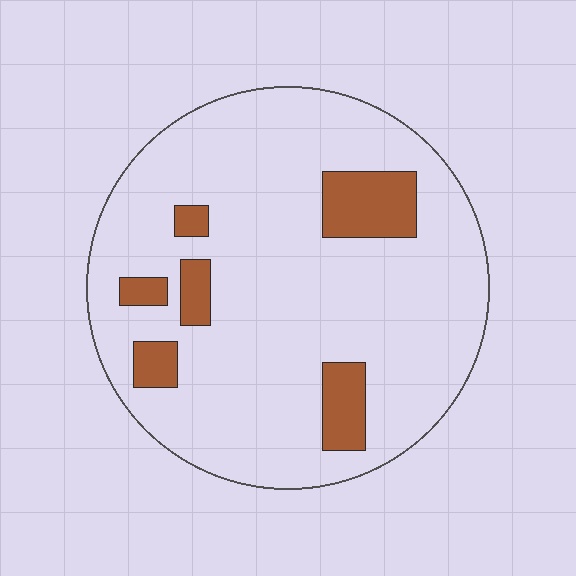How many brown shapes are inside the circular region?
6.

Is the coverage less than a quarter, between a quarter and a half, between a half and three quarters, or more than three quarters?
Less than a quarter.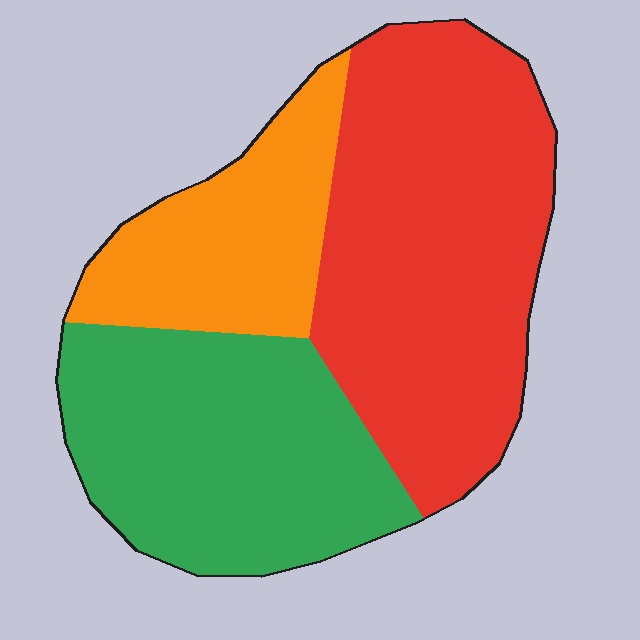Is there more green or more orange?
Green.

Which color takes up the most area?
Red, at roughly 45%.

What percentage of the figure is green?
Green takes up about one third (1/3) of the figure.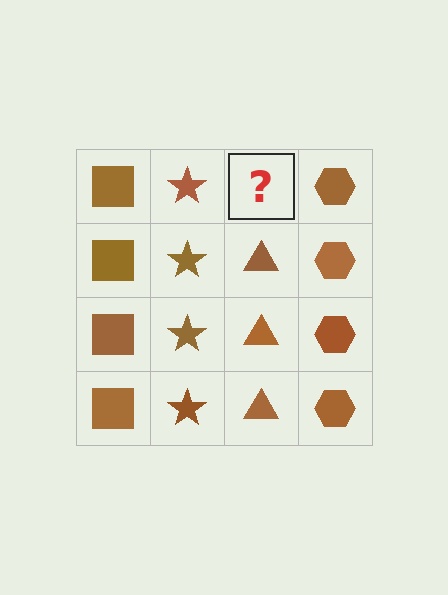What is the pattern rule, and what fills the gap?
The rule is that each column has a consistent shape. The gap should be filled with a brown triangle.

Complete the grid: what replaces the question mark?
The question mark should be replaced with a brown triangle.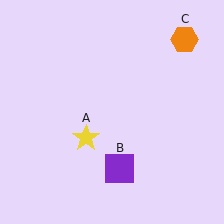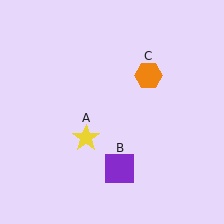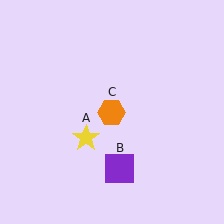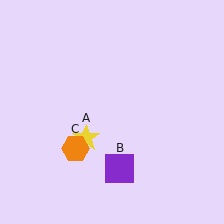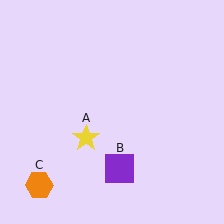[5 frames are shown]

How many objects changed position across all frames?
1 object changed position: orange hexagon (object C).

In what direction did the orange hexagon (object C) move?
The orange hexagon (object C) moved down and to the left.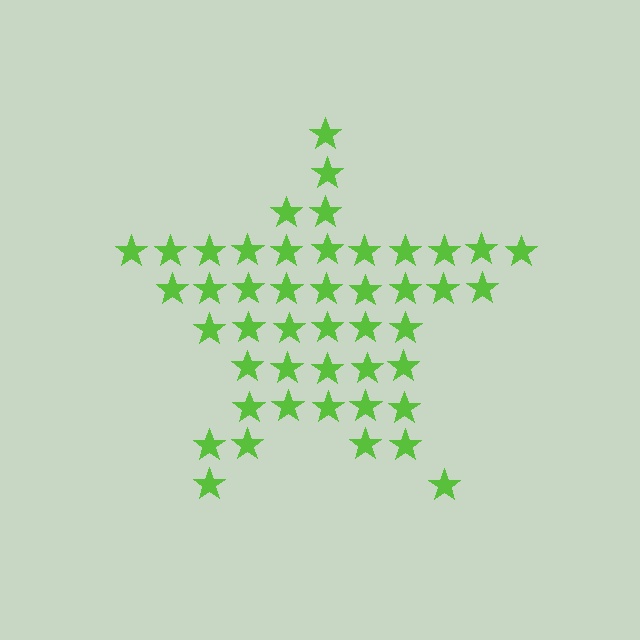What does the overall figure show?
The overall figure shows a star.